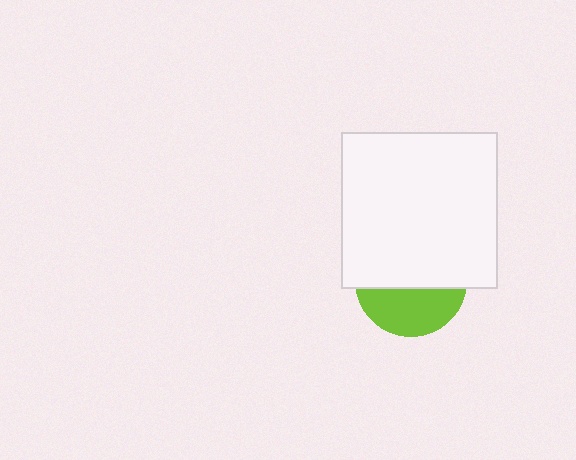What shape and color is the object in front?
The object in front is a white square.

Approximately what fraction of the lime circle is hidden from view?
Roughly 60% of the lime circle is hidden behind the white square.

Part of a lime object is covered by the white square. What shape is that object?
It is a circle.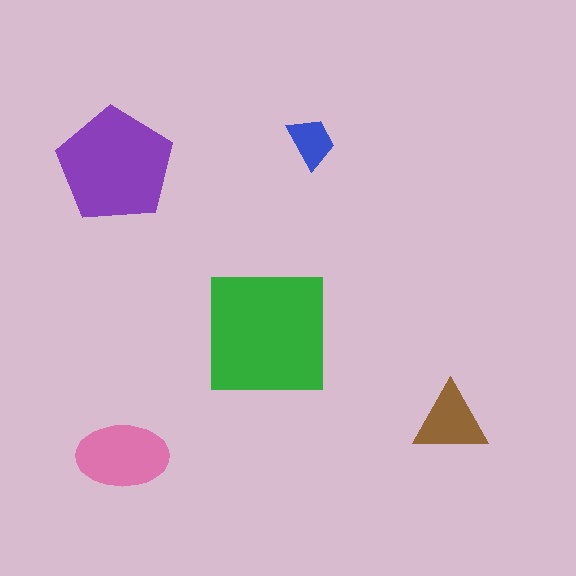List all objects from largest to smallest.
The green square, the purple pentagon, the pink ellipse, the brown triangle, the blue trapezoid.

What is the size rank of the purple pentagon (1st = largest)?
2nd.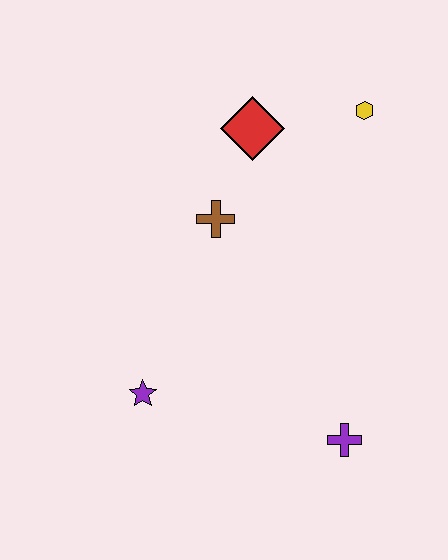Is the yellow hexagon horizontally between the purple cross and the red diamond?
No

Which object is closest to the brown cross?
The red diamond is closest to the brown cross.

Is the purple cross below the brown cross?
Yes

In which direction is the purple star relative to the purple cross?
The purple star is to the left of the purple cross.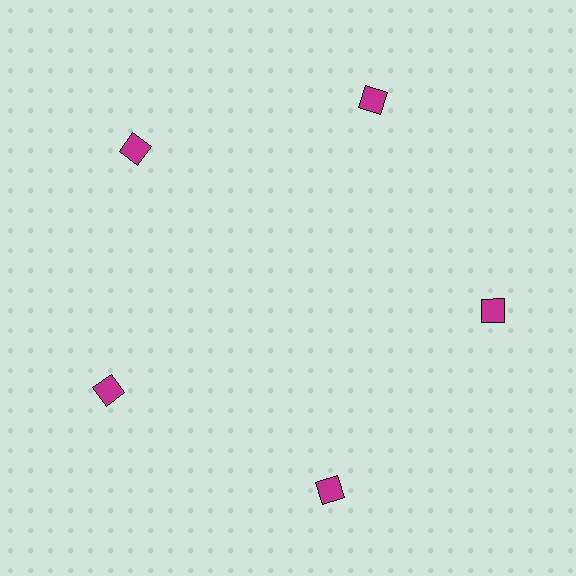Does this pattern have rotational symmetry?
Yes, this pattern has 5-fold rotational symmetry. It looks the same after rotating 72 degrees around the center.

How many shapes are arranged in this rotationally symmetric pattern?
There are 5 shapes, arranged in 5 groups of 1.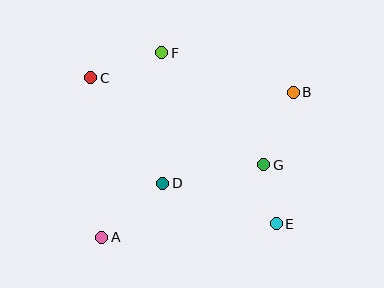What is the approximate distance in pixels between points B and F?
The distance between B and F is approximately 137 pixels.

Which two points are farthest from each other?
Points A and B are farthest from each other.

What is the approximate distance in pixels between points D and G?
The distance between D and G is approximately 102 pixels.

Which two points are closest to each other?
Points E and G are closest to each other.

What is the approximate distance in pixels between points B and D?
The distance between B and D is approximately 159 pixels.